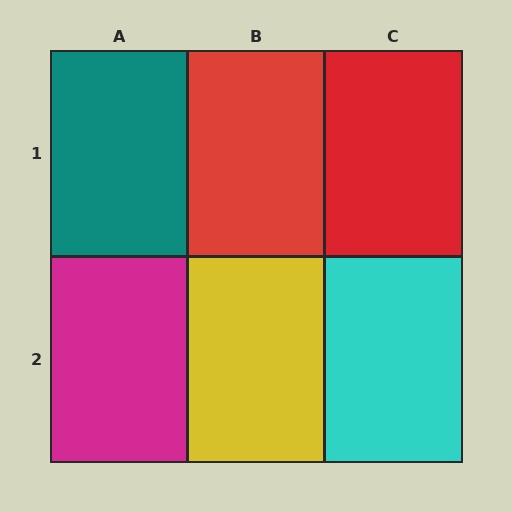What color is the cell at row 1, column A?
Teal.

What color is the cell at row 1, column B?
Red.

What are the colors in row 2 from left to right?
Magenta, yellow, cyan.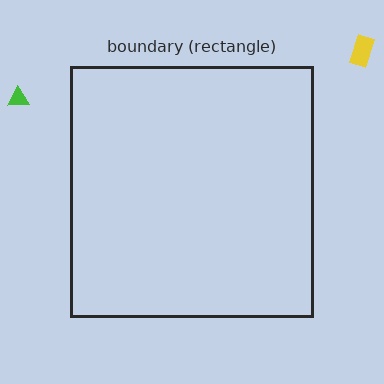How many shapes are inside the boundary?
0 inside, 2 outside.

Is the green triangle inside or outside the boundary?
Outside.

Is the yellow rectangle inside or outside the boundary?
Outside.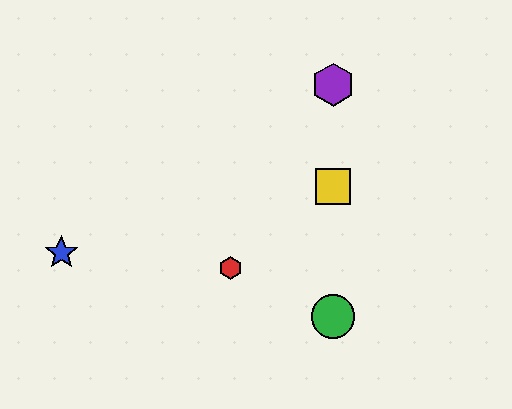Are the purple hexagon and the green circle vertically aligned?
Yes, both are at x≈333.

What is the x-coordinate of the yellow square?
The yellow square is at x≈333.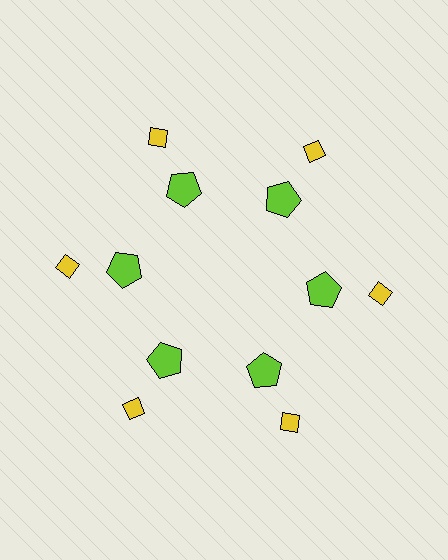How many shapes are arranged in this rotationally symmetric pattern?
There are 12 shapes, arranged in 6 groups of 2.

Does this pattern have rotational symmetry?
Yes, this pattern has 6-fold rotational symmetry. It looks the same after rotating 60 degrees around the center.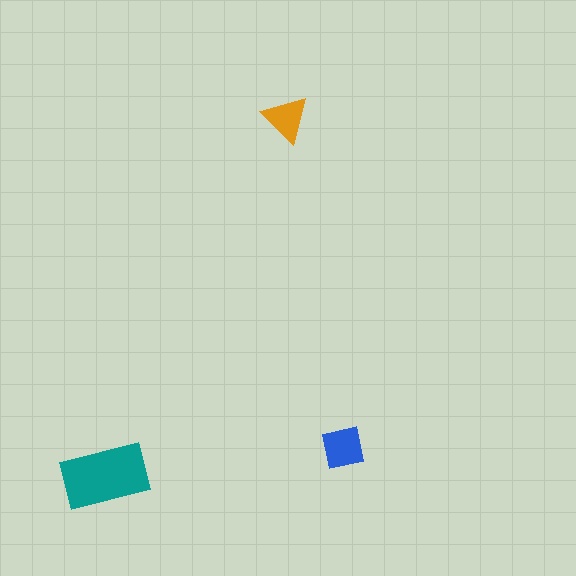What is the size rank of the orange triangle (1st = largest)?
3rd.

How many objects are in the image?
There are 3 objects in the image.